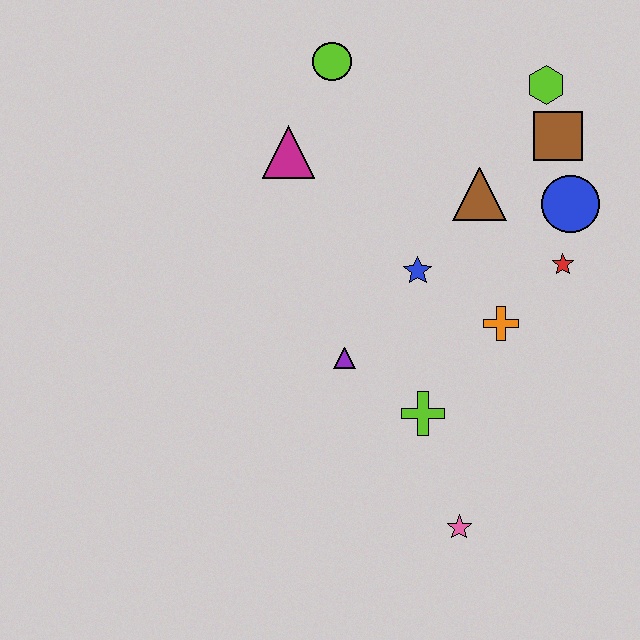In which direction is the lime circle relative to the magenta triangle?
The lime circle is above the magenta triangle.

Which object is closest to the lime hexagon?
The brown square is closest to the lime hexagon.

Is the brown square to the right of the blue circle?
No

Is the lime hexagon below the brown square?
No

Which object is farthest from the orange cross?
The lime circle is farthest from the orange cross.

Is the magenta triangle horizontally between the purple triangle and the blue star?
No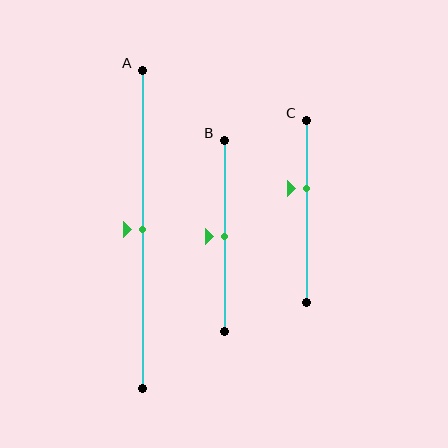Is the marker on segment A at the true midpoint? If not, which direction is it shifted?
Yes, the marker on segment A is at the true midpoint.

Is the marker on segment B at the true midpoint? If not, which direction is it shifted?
Yes, the marker on segment B is at the true midpoint.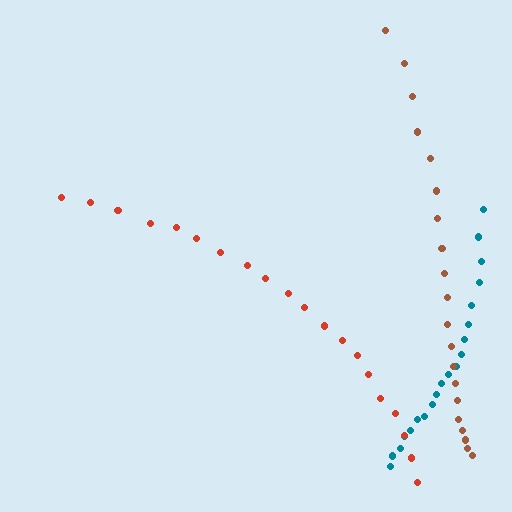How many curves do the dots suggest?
There are 3 distinct paths.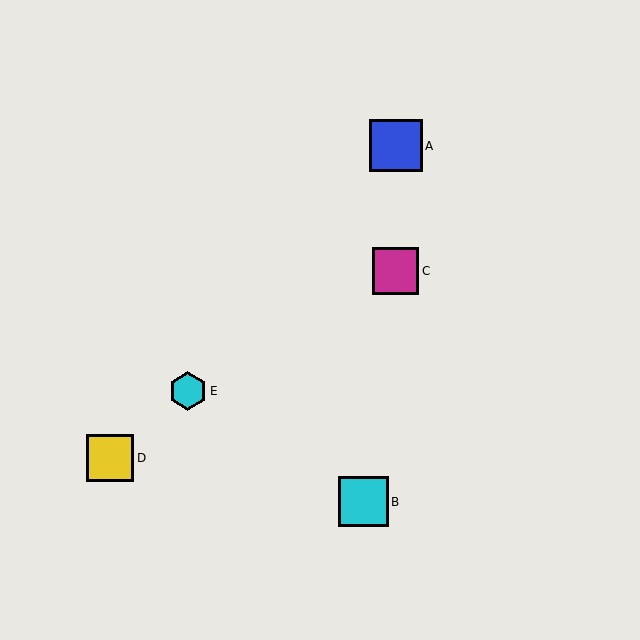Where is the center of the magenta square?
The center of the magenta square is at (396, 271).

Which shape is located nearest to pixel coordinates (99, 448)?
The yellow square (labeled D) at (110, 458) is nearest to that location.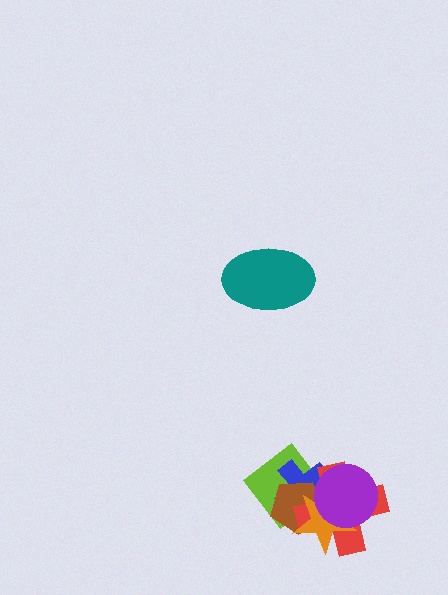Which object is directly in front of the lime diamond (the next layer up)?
The blue cross is directly in front of the lime diamond.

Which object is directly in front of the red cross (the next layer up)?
The orange star is directly in front of the red cross.